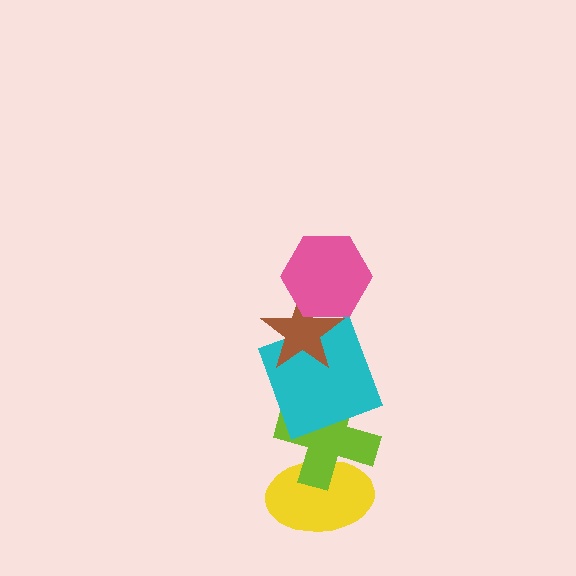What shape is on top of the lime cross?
The cyan square is on top of the lime cross.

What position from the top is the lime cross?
The lime cross is 4th from the top.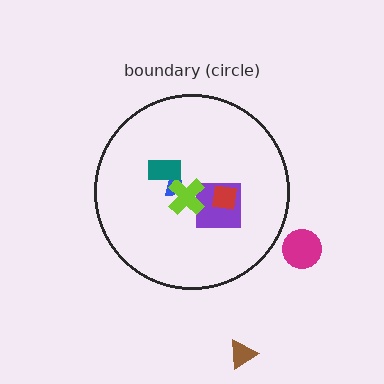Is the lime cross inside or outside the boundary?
Inside.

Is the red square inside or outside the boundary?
Inside.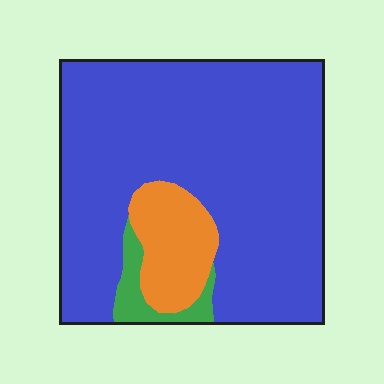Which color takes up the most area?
Blue, at roughly 80%.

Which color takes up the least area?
Green, at roughly 5%.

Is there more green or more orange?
Orange.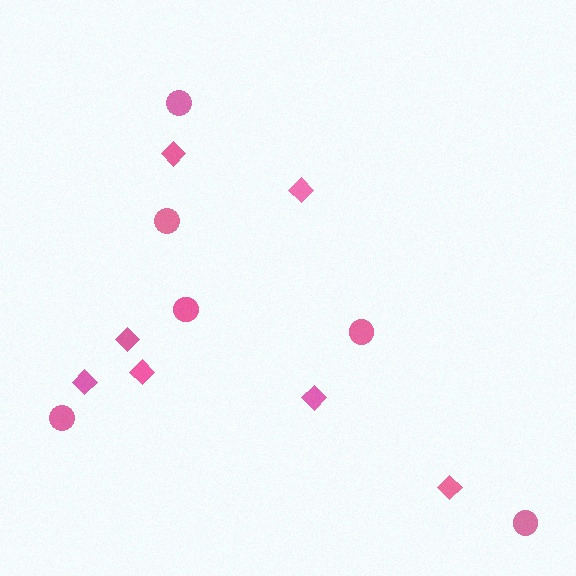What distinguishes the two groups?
There are 2 groups: one group of diamonds (7) and one group of circles (6).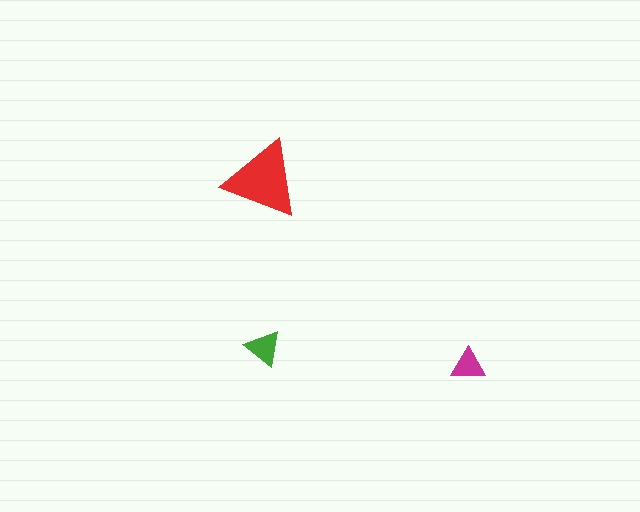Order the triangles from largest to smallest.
the red one, the green one, the magenta one.